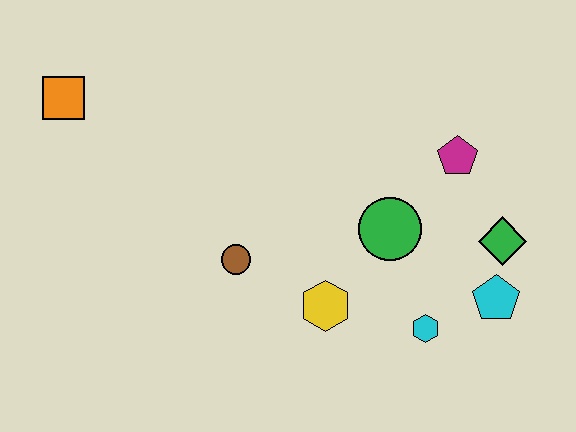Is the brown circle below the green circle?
Yes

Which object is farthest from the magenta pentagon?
The orange square is farthest from the magenta pentagon.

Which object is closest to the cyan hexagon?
The cyan pentagon is closest to the cyan hexagon.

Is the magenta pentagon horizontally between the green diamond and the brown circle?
Yes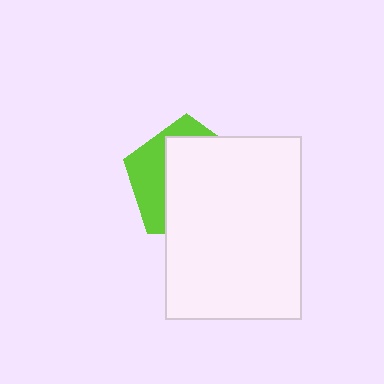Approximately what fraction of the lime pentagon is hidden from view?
Roughly 66% of the lime pentagon is hidden behind the white rectangle.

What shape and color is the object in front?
The object in front is a white rectangle.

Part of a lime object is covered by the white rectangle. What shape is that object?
It is a pentagon.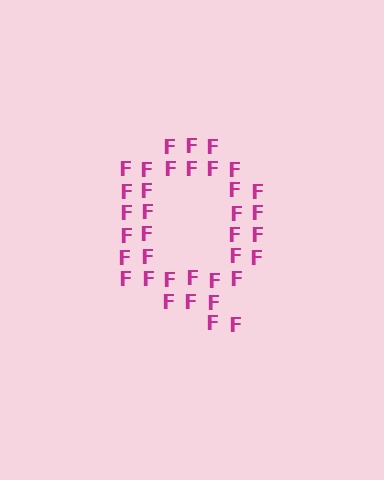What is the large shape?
The large shape is the letter Q.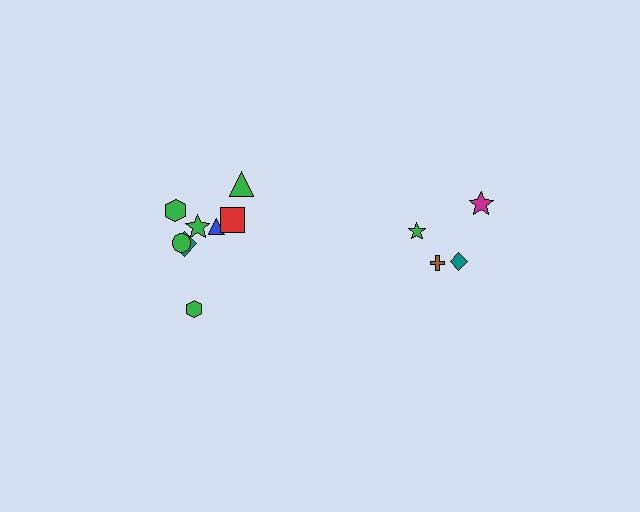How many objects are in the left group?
There are 8 objects.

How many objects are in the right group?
There are 4 objects.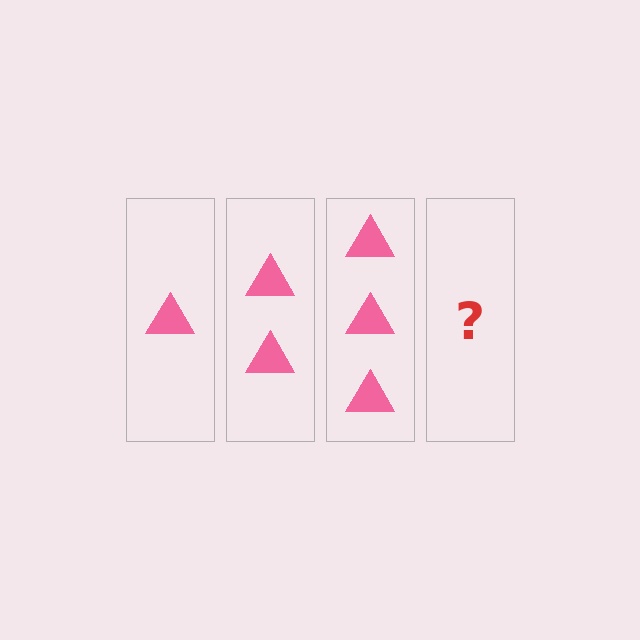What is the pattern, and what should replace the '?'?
The pattern is that each step adds one more triangle. The '?' should be 4 triangles.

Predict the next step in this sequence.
The next step is 4 triangles.